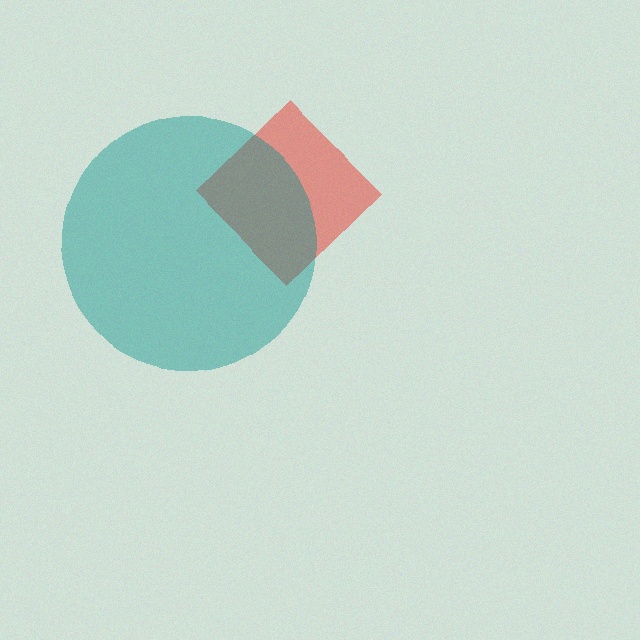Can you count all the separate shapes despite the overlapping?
Yes, there are 2 separate shapes.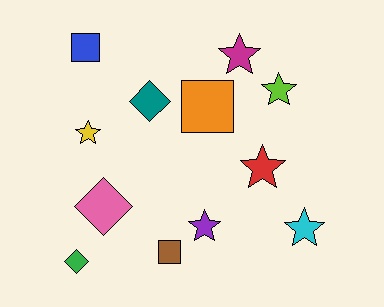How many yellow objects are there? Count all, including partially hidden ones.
There is 1 yellow object.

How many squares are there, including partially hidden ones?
There are 3 squares.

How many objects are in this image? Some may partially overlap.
There are 12 objects.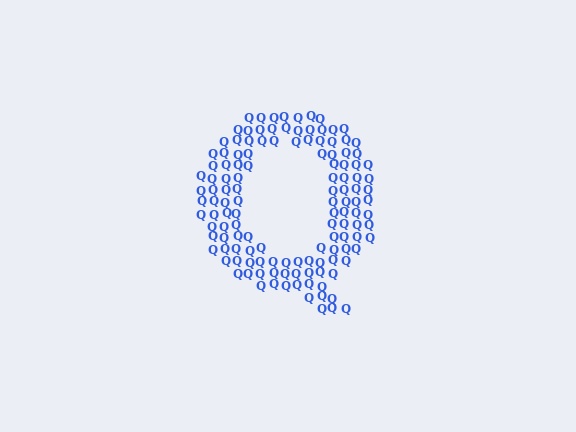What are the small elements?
The small elements are letter Q's.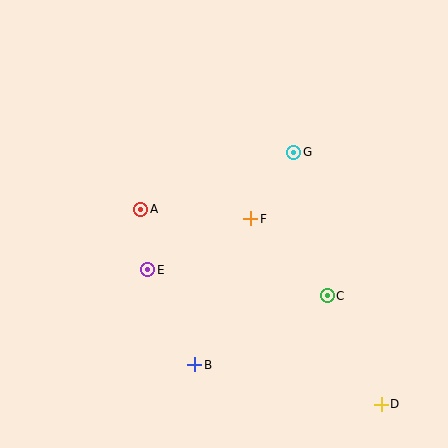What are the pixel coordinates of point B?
Point B is at (195, 365).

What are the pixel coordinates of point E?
Point E is at (148, 270).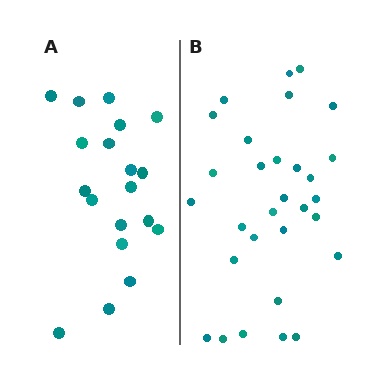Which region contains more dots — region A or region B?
Region B (the right region) has more dots.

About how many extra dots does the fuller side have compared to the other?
Region B has roughly 12 or so more dots than region A.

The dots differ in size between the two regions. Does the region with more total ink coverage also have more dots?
No. Region A has more total ink coverage because its dots are larger, but region B actually contains more individual dots. Total area can be misleading — the number of items is what matters here.